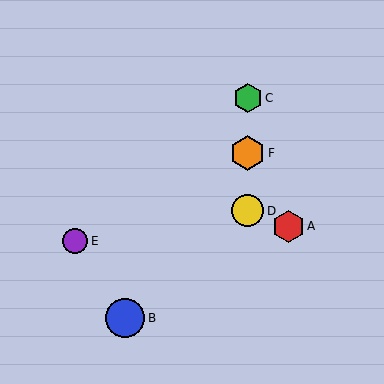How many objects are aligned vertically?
3 objects (C, D, F) are aligned vertically.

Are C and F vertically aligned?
Yes, both are at x≈248.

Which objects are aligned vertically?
Objects C, D, F are aligned vertically.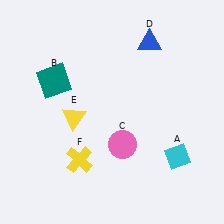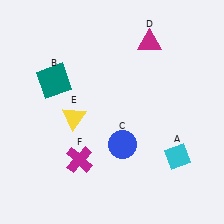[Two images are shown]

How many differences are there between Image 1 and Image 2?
There are 3 differences between the two images.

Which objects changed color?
C changed from pink to blue. D changed from blue to magenta. F changed from yellow to magenta.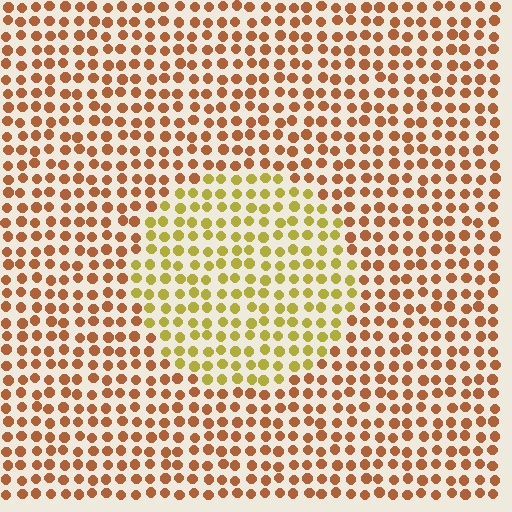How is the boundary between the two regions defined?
The boundary is defined purely by a slight shift in hue (about 39 degrees). Spacing, size, and orientation are identical on both sides.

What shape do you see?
I see a circle.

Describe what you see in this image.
The image is filled with small brown elements in a uniform arrangement. A circle-shaped region is visible where the elements are tinted to a slightly different hue, forming a subtle color boundary.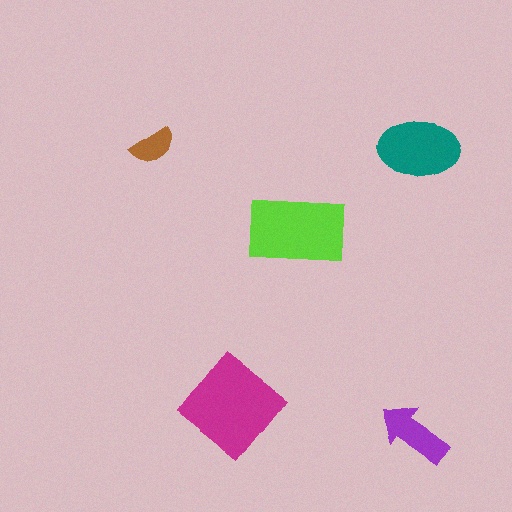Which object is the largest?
The magenta diamond.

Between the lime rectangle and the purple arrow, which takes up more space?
The lime rectangle.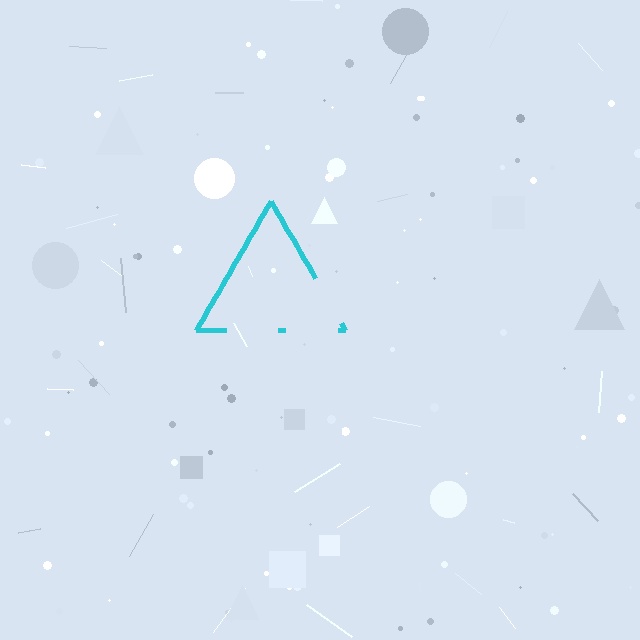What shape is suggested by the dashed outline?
The dashed outline suggests a triangle.